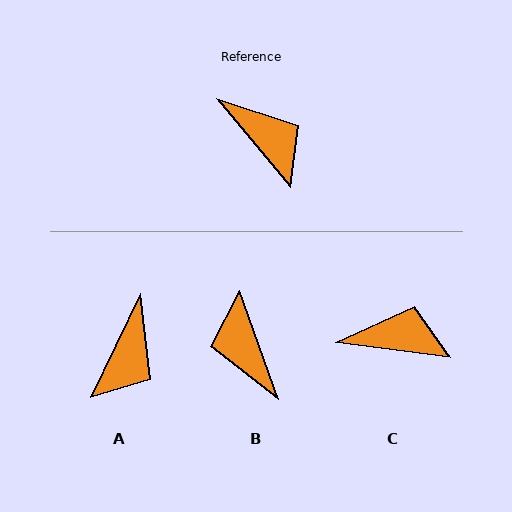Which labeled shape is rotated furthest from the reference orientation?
B, about 161 degrees away.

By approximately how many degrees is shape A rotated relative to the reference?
Approximately 65 degrees clockwise.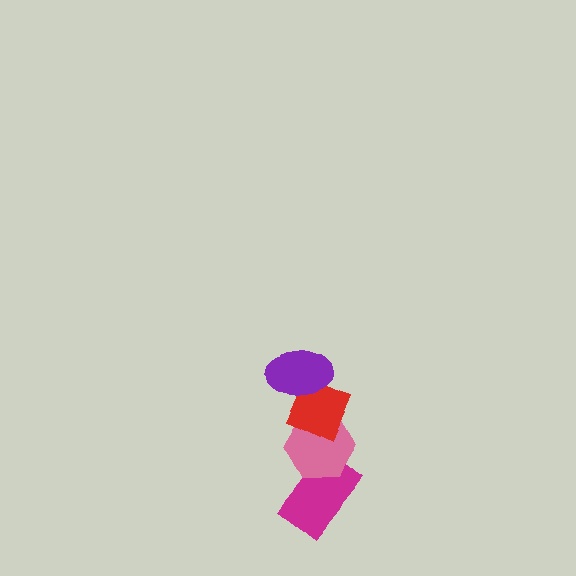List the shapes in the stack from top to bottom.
From top to bottom: the purple ellipse, the red diamond, the pink hexagon, the magenta rectangle.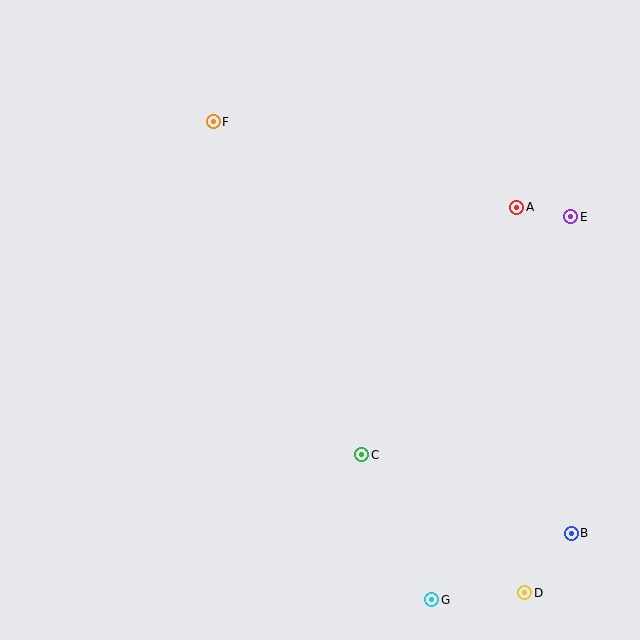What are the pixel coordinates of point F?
Point F is at (213, 122).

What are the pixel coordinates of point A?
Point A is at (517, 207).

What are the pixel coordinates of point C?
Point C is at (362, 455).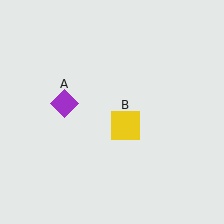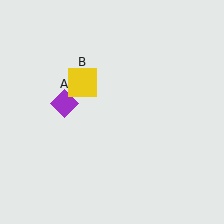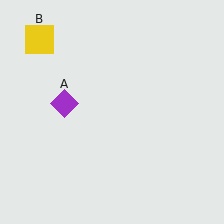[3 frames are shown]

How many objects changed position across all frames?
1 object changed position: yellow square (object B).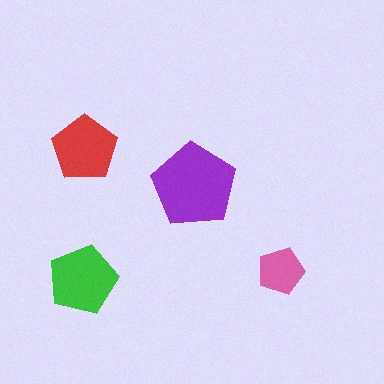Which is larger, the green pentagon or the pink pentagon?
The green one.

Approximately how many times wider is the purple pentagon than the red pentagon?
About 1.5 times wider.